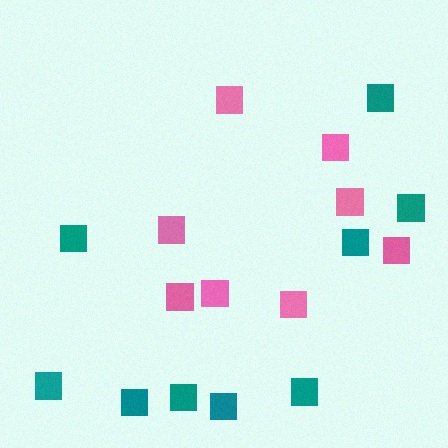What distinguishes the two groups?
There are 2 groups: one group of teal squares (9) and one group of pink squares (8).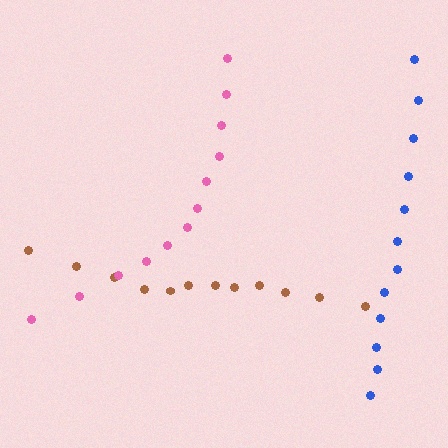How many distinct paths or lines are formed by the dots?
There are 3 distinct paths.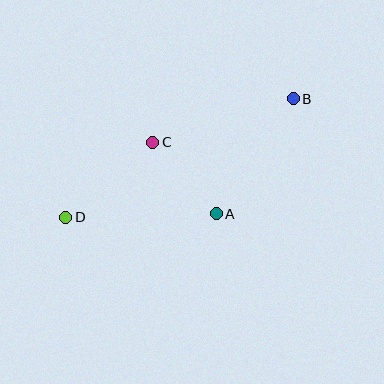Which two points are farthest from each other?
Points B and D are farthest from each other.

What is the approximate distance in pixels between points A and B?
The distance between A and B is approximately 139 pixels.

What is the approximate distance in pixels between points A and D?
The distance between A and D is approximately 151 pixels.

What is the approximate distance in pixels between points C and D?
The distance between C and D is approximately 115 pixels.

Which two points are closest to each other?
Points A and C are closest to each other.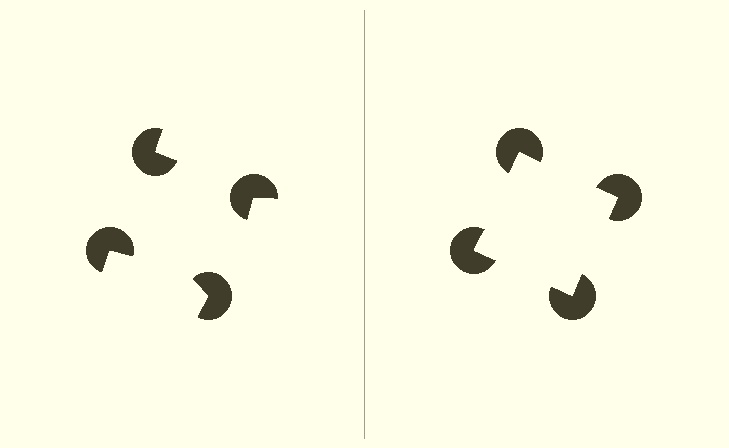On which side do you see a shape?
An illusory square appears on the right side. On the left side the wedge cuts are rotated, so no coherent shape forms.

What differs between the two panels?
The pac-man discs are positioned identically on both sides; only the wedge orientations differ. On the right they align to a square; on the left they are misaligned.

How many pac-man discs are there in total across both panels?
8 — 4 on each side.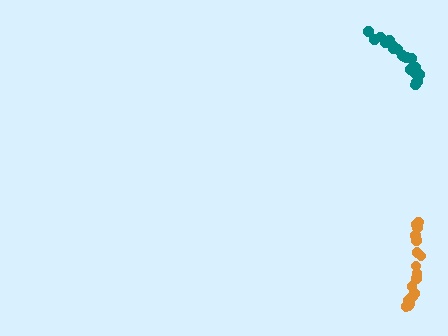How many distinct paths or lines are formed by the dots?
There are 2 distinct paths.